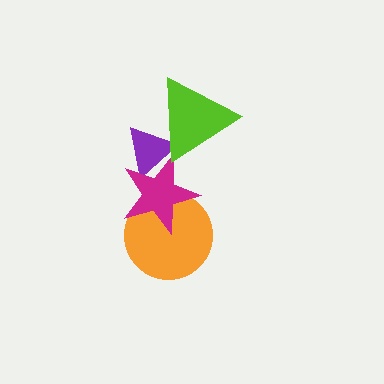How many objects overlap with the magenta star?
2 objects overlap with the magenta star.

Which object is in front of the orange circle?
The magenta star is in front of the orange circle.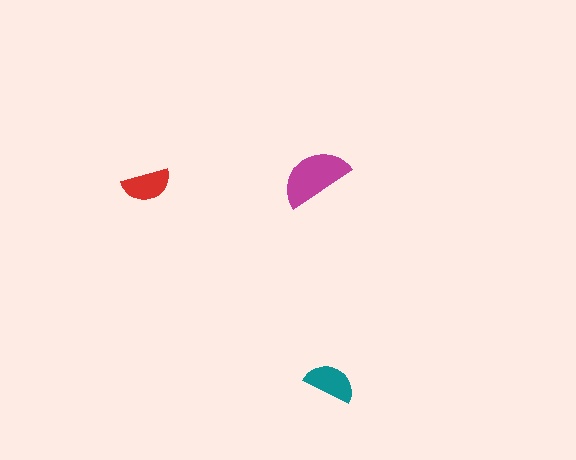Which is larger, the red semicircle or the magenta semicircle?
The magenta one.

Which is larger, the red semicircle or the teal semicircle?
The teal one.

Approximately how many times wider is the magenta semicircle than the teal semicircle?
About 1.5 times wider.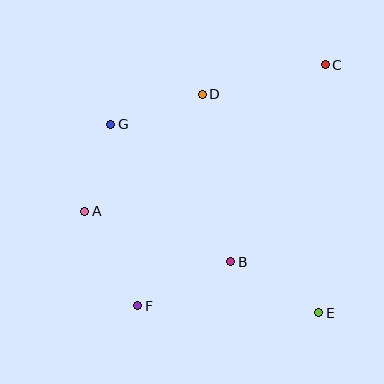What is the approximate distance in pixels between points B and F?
The distance between B and F is approximately 103 pixels.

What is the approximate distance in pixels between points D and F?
The distance between D and F is approximately 221 pixels.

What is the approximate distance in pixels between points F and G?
The distance between F and G is approximately 184 pixels.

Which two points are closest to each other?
Points A and G are closest to each other.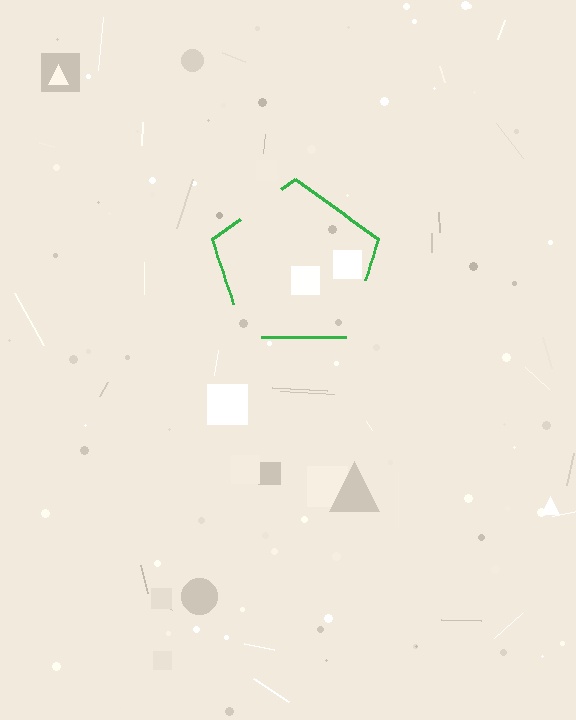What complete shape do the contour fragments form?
The contour fragments form a pentagon.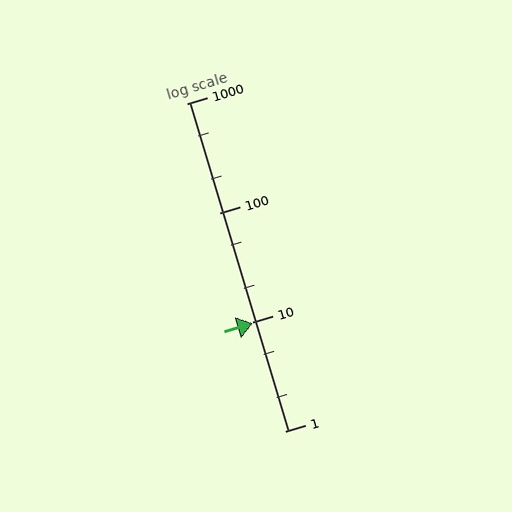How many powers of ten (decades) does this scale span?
The scale spans 3 decades, from 1 to 1000.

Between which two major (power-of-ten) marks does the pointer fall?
The pointer is between 1 and 10.